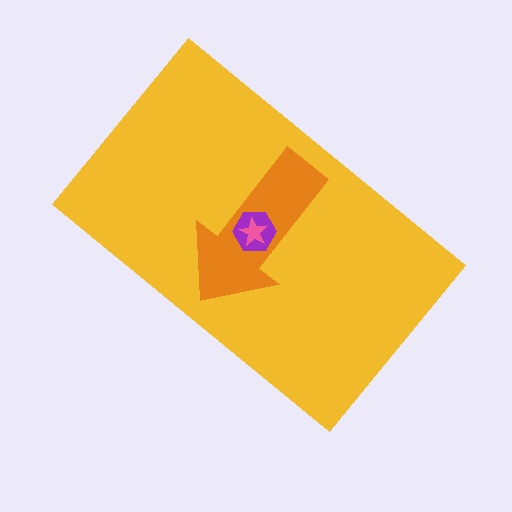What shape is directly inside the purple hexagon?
The pink star.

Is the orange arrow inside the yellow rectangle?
Yes.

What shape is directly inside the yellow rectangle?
The orange arrow.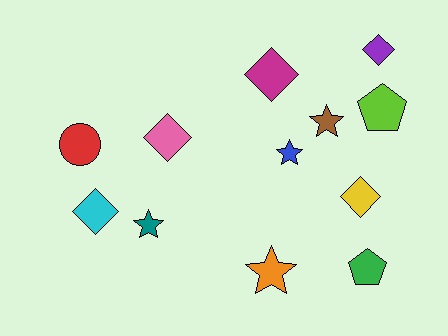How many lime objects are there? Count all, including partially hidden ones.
There is 1 lime object.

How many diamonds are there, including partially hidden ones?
There are 5 diamonds.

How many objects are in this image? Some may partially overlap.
There are 12 objects.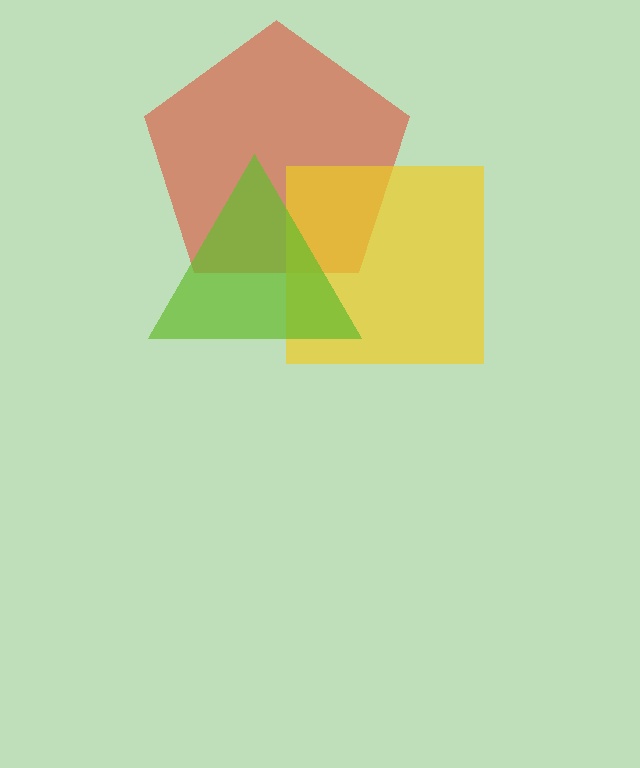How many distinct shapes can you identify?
There are 3 distinct shapes: a red pentagon, a yellow square, a lime triangle.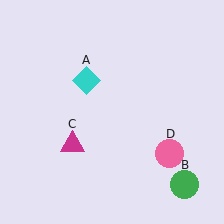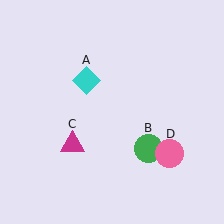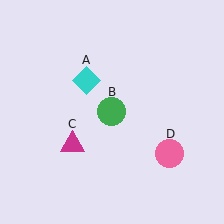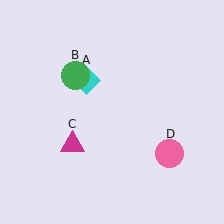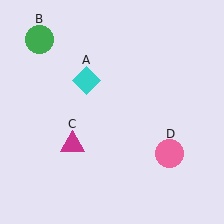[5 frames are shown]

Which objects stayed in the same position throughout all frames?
Cyan diamond (object A) and magenta triangle (object C) and pink circle (object D) remained stationary.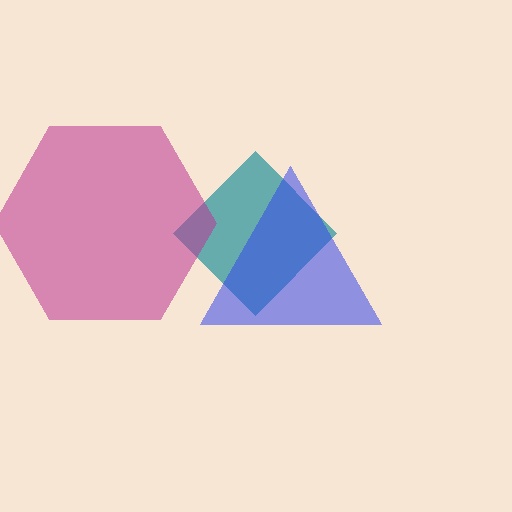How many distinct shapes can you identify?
There are 3 distinct shapes: a teal diamond, a blue triangle, a magenta hexagon.